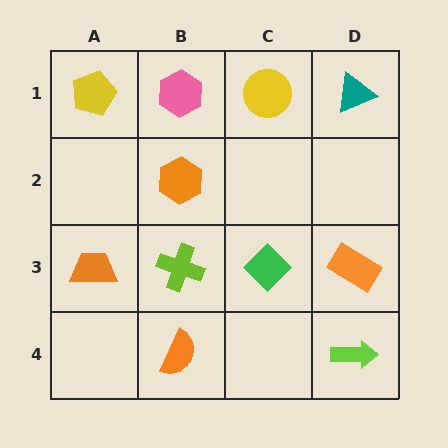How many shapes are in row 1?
4 shapes.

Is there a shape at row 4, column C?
No, that cell is empty.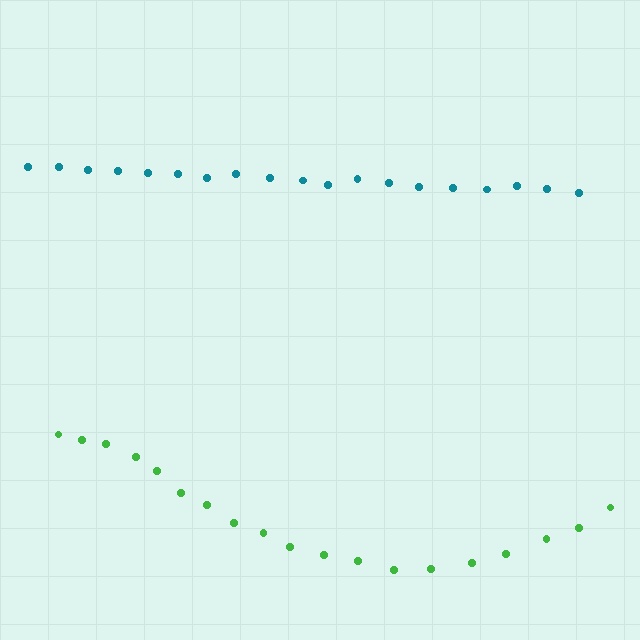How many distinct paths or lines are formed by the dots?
There are 2 distinct paths.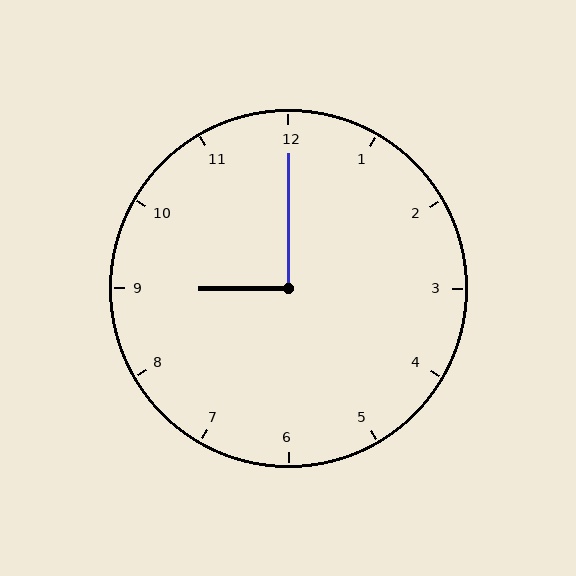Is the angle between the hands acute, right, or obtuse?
It is right.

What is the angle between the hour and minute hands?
Approximately 90 degrees.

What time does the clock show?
9:00.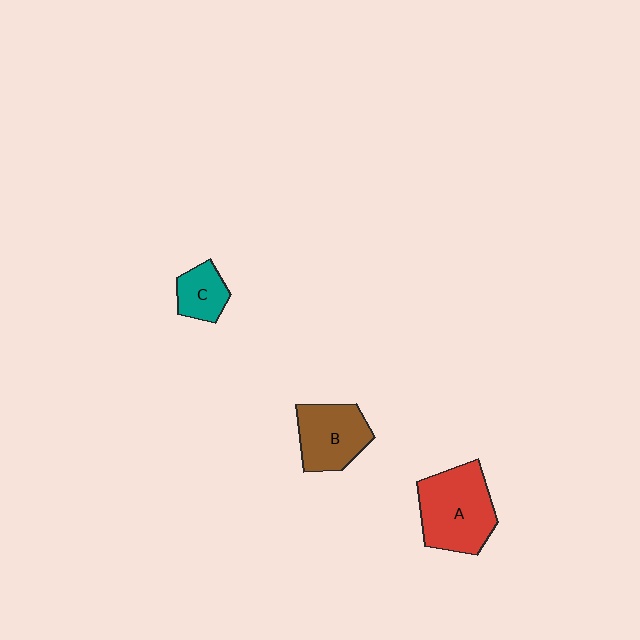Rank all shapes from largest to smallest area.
From largest to smallest: A (red), B (brown), C (teal).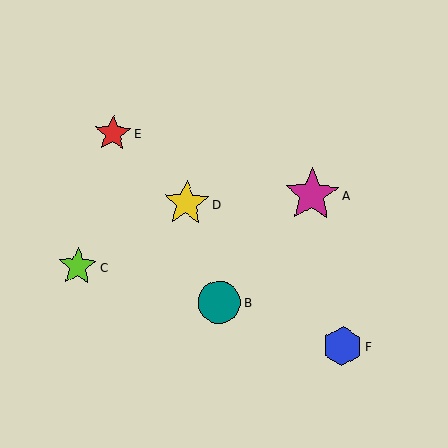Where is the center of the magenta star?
The center of the magenta star is at (312, 195).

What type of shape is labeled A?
Shape A is a magenta star.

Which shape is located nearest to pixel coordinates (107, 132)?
The red star (labeled E) at (113, 133) is nearest to that location.